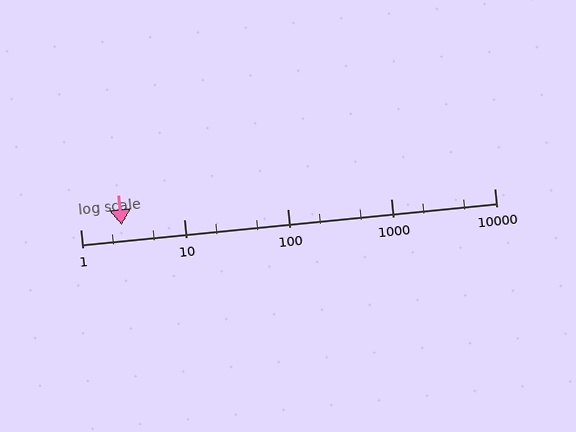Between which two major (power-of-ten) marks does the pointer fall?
The pointer is between 1 and 10.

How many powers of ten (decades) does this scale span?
The scale spans 4 decades, from 1 to 10000.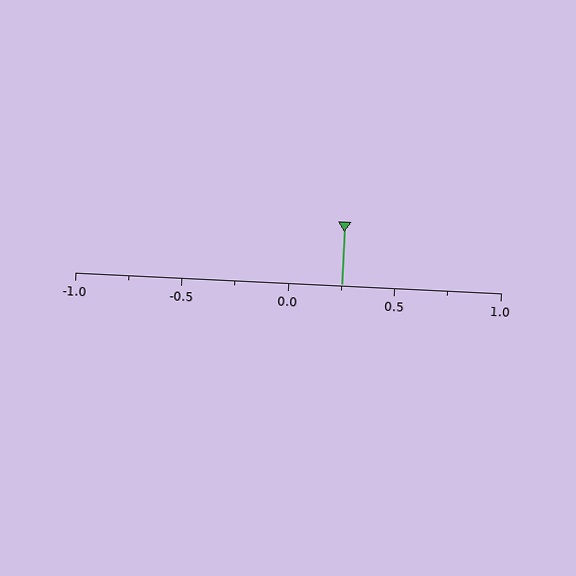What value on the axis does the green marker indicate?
The marker indicates approximately 0.25.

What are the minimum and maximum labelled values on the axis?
The axis runs from -1.0 to 1.0.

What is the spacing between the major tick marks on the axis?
The major ticks are spaced 0.5 apart.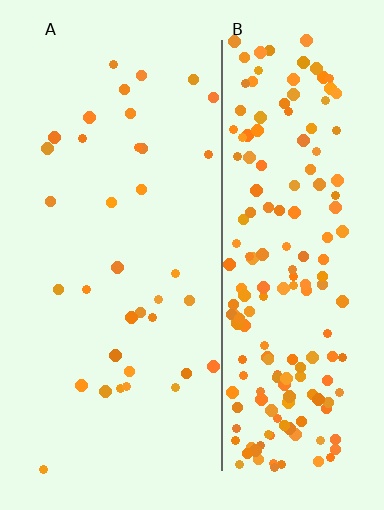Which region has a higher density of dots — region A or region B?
B (the right).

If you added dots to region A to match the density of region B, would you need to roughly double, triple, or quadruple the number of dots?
Approximately quadruple.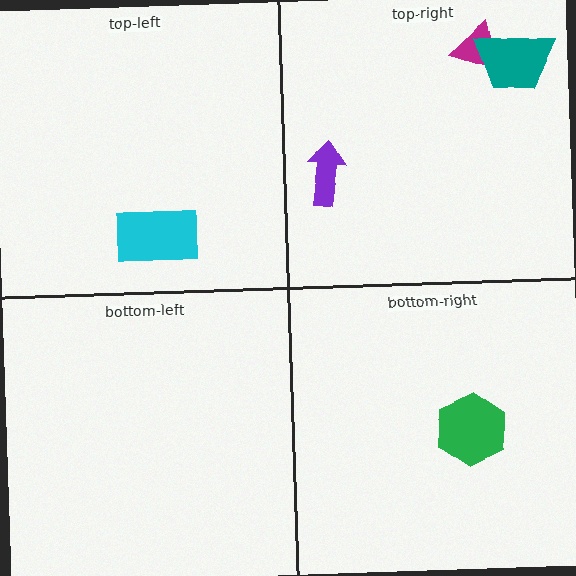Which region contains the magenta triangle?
The top-right region.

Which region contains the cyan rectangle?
The top-left region.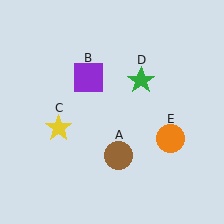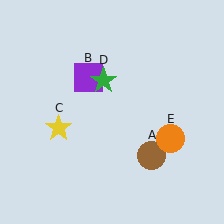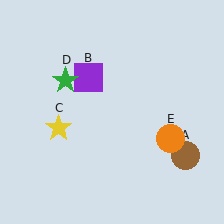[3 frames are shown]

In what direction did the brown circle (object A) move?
The brown circle (object A) moved right.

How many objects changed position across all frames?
2 objects changed position: brown circle (object A), green star (object D).